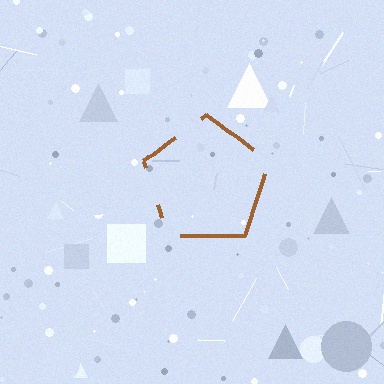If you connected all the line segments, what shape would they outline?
They would outline a pentagon.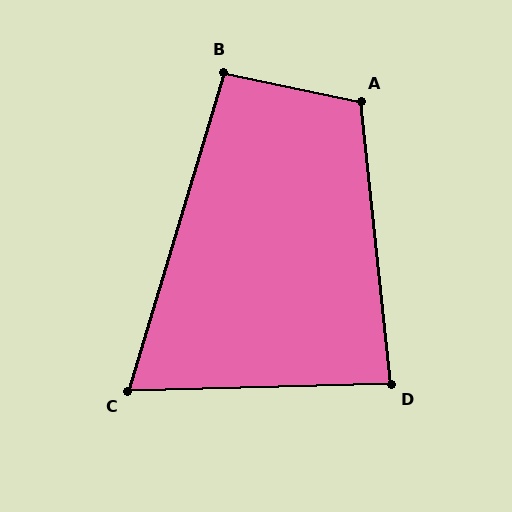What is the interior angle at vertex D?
Approximately 85 degrees (approximately right).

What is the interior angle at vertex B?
Approximately 95 degrees (approximately right).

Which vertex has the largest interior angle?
A, at approximately 108 degrees.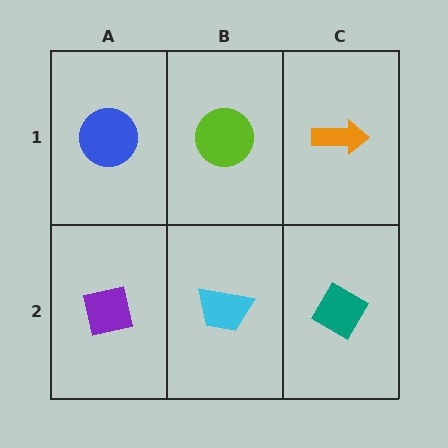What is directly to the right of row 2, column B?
A teal diamond.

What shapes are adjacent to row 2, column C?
An orange arrow (row 1, column C), a cyan trapezoid (row 2, column B).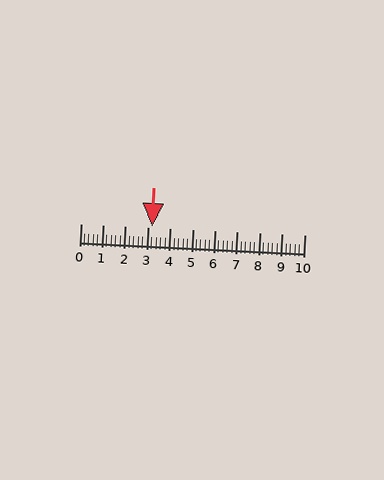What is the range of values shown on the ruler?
The ruler shows values from 0 to 10.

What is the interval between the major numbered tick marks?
The major tick marks are spaced 1 units apart.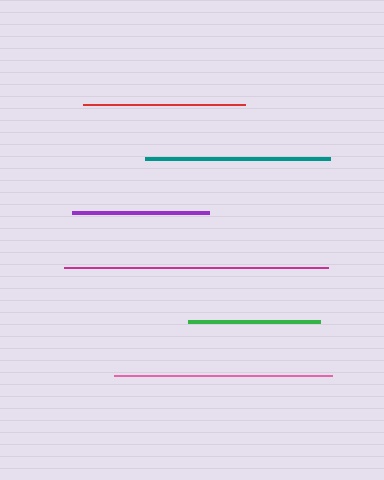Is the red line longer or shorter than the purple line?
The red line is longer than the purple line.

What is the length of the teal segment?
The teal segment is approximately 185 pixels long.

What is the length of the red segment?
The red segment is approximately 162 pixels long.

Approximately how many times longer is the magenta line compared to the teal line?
The magenta line is approximately 1.4 times the length of the teal line.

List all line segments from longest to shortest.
From longest to shortest: magenta, pink, teal, red, purple, green.